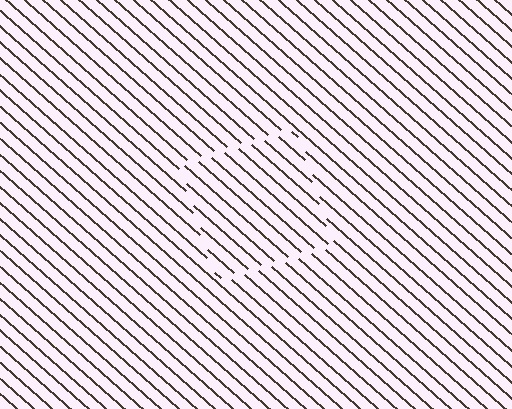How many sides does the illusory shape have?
4 sides — the line-ends trace a square.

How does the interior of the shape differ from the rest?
The interior of the shape contains the same grating, shifted by half a period — the contour is defined by the phase discontinuity where line-ends from the inner and outer gratings abut.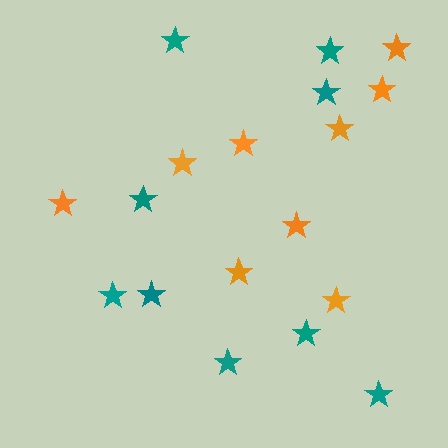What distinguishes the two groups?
There are 2 groups: one group of teal stars (9) and one group of orange stars (9).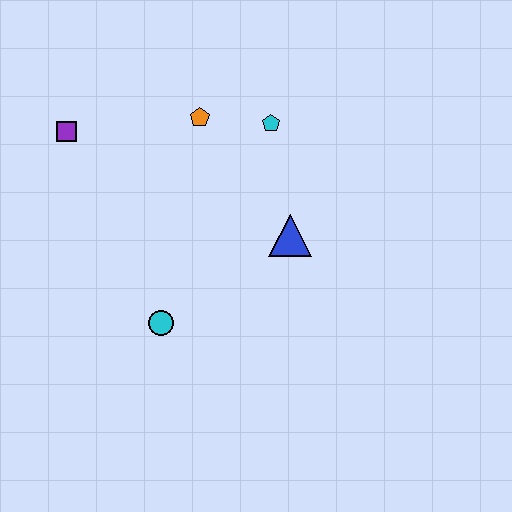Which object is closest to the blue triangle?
The cyan pentagon is closest to the blue triangle.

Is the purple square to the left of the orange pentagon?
Yes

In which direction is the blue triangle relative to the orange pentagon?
The blue triangle is below the orange pentagon.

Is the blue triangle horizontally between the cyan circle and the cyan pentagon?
No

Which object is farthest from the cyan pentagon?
The cyan circle is farthest from the cyan pentagon.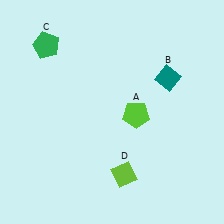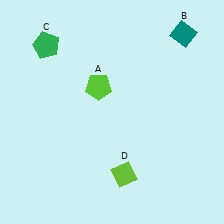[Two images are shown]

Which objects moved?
The objects that moved are: the lime pentagon (A), the teal diamond (B).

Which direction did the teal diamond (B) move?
The teal diamond (B) moved up.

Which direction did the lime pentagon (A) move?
The lime pentagon (A) moved left.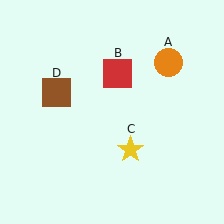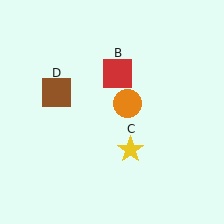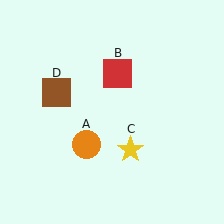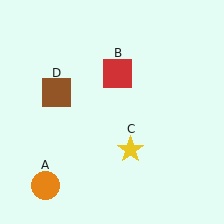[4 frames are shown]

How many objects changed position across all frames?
1 object changed position: orange circle (object A).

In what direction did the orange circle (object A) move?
The orange circle (object A) moved down and to the left.